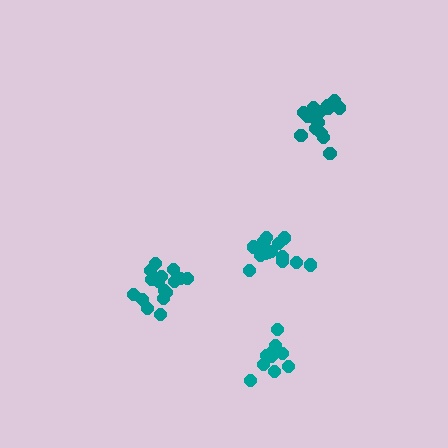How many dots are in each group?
Group 1: 16 dots, Group 2: 10 dots, Group 3: 15 dots, Group 4: 15 dots (56 total).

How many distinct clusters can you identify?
There are 4 distinct clusters.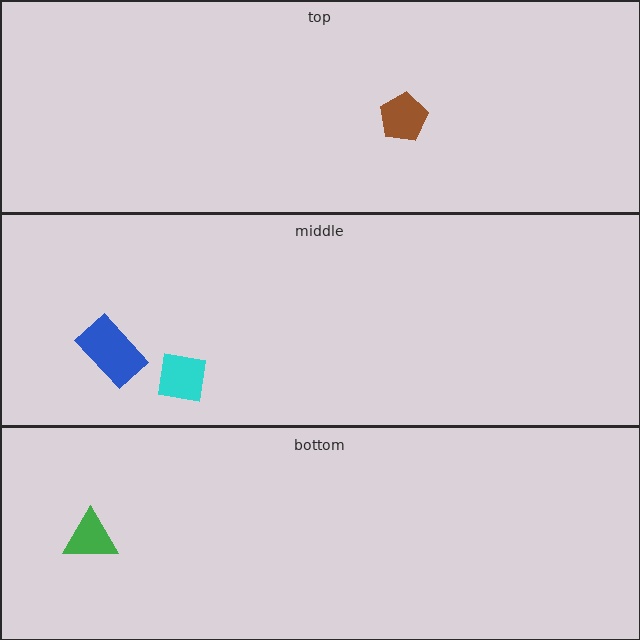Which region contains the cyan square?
The middle region.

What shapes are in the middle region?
The cyan square, the blue rectangle.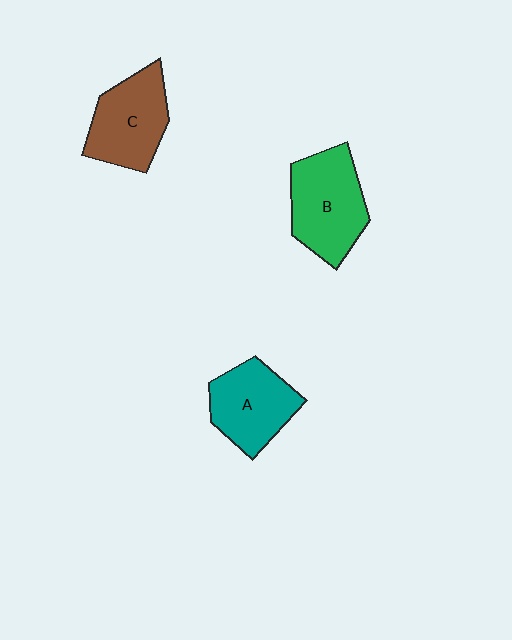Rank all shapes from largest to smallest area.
From largest to smallest: B (green), C (brown), A (teal).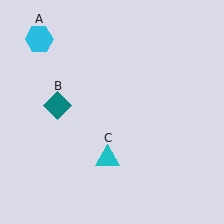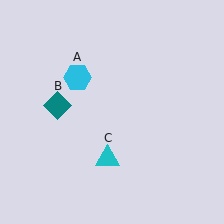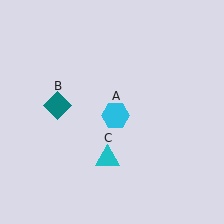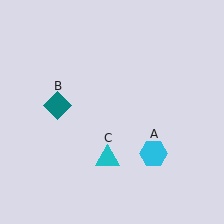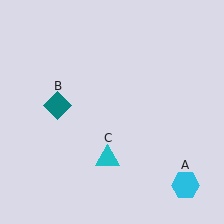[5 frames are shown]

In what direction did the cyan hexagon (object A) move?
The cyan hexagon (object A) moved down and to the right.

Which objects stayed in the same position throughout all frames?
Teal diamond (object B) and cyan triangle (object C) remained stationary.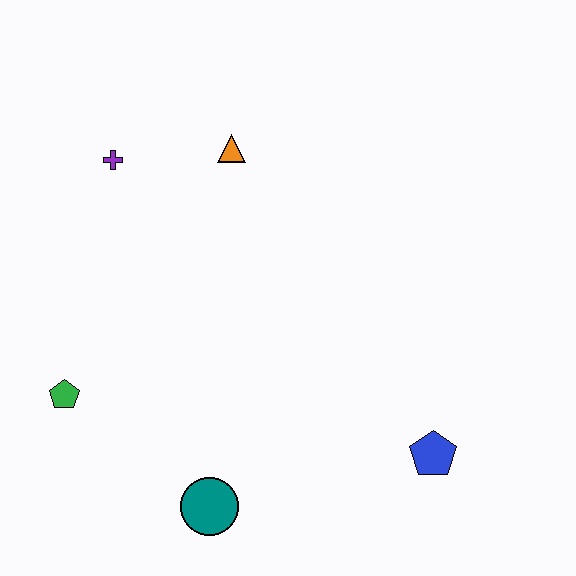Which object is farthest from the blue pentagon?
The purple cross is farthest from the blue pentagon.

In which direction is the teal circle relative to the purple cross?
The teal circle is below the purple cross.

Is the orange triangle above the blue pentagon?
Yes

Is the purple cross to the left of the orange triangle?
Yes